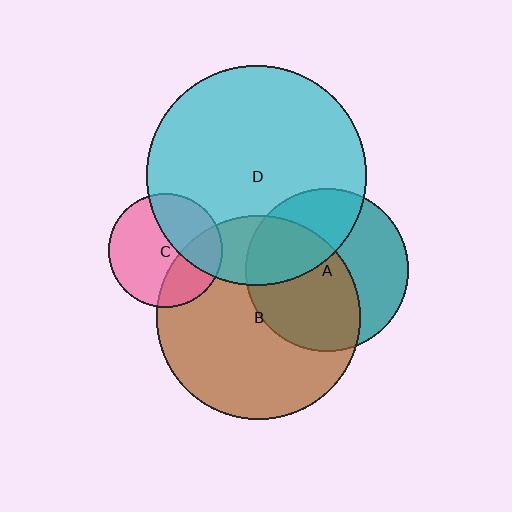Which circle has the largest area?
Circle D (cyan).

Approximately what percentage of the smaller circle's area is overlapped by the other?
Approximately 25%.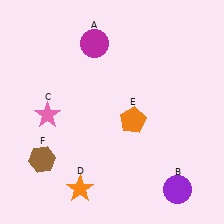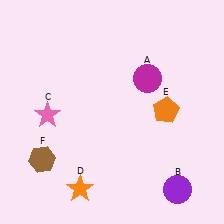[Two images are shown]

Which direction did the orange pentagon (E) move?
The orange pentagon (E) moved right.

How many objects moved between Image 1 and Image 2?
2 objects moved between the two images.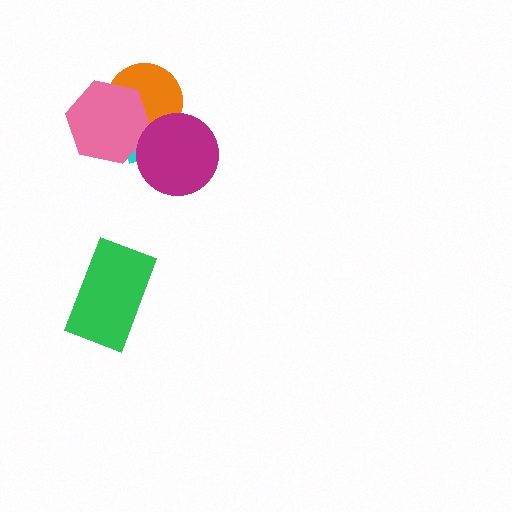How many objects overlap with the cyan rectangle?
3 objects overlap with the cyan rectangle.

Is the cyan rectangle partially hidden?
Yes, it is partially covered by another shape.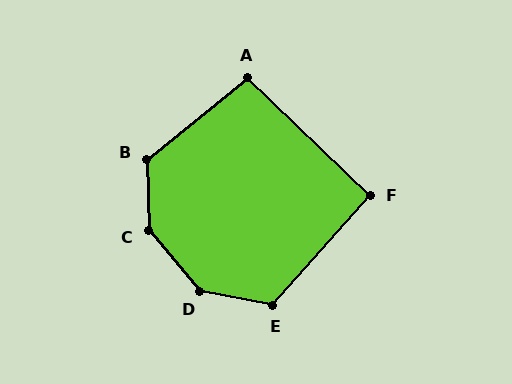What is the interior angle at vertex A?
Approximately 97 degrees (obtuse).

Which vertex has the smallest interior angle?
F, at approximately 92 degrees.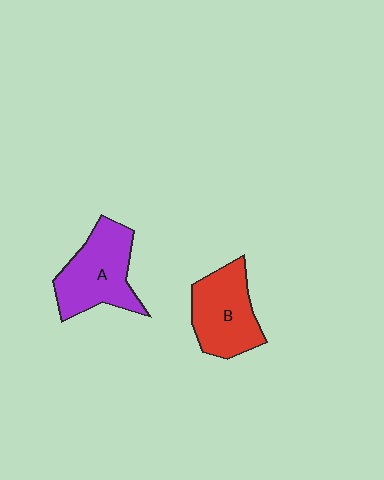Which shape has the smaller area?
Shape B (red).